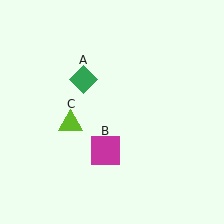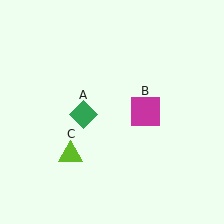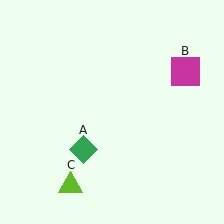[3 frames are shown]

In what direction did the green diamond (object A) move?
The green diamond (object A) moved down.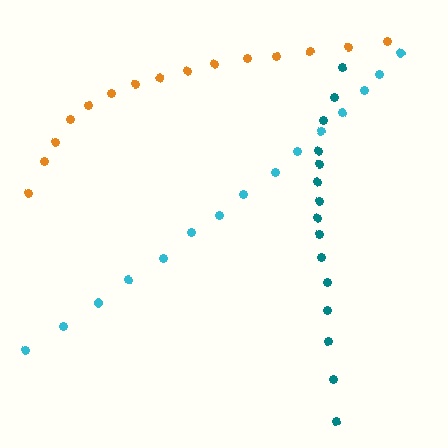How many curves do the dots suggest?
There are 3 distinct paths.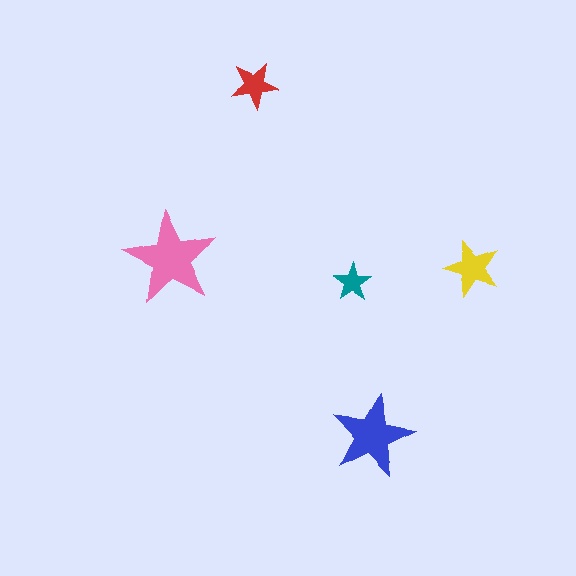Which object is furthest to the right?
The yellow star is rightmost.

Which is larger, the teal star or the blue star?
The blue one.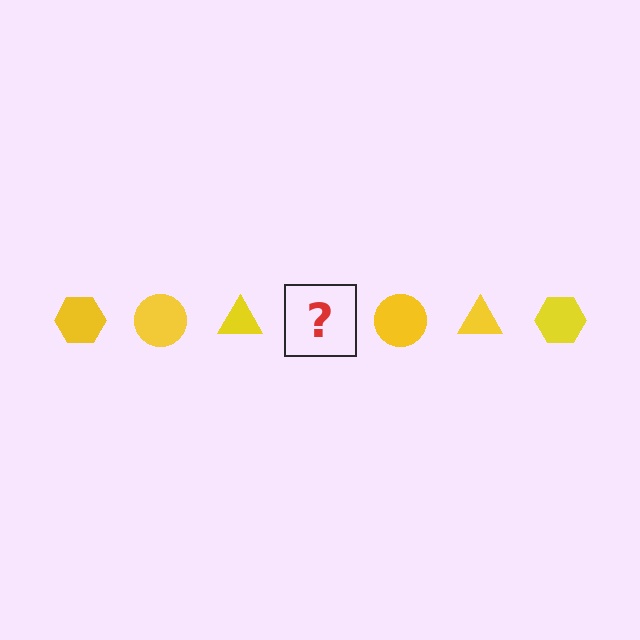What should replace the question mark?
The question mark should be replaced with a yellow hexagon.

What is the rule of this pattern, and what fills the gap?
The rule is that the pattern cycles through hexagon, circle, triangle shapes in yellow. The gap should be filled with a yellow hexagon.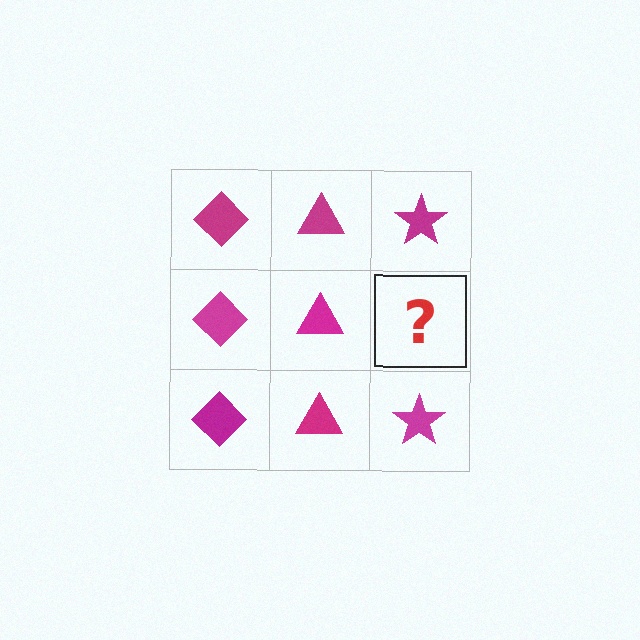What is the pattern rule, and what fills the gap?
The rule is that each column has a consistent shape. The gap should be filled with a magenta star.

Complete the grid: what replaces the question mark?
The question mark should be replaced with a magenta star.